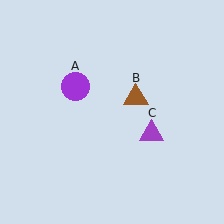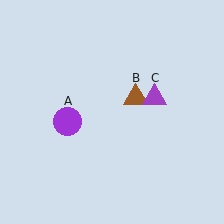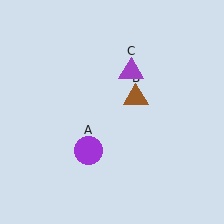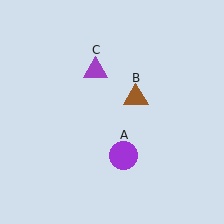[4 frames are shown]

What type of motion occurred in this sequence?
The purple circle (object A), purple triangle (object C) rotated counterclockwise around the center of the scene.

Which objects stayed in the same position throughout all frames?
Brown triangle (object B) remained stationary.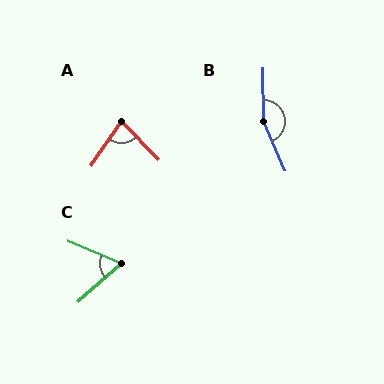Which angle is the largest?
B, at approximately 157 degrees.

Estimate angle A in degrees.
Approximately 79 degrees.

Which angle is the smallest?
C, at approximately 64 degrees.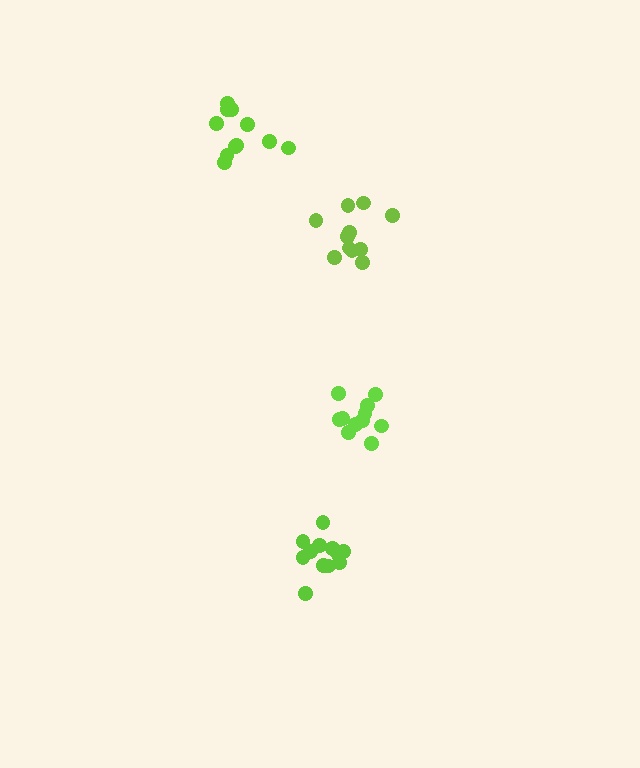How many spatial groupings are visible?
There are 4 spatial groupings.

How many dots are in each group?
Group 1: 11 dots, Group 2: 12 dots, Group 3: 11 dots, Group 4: 11 dots (45 total).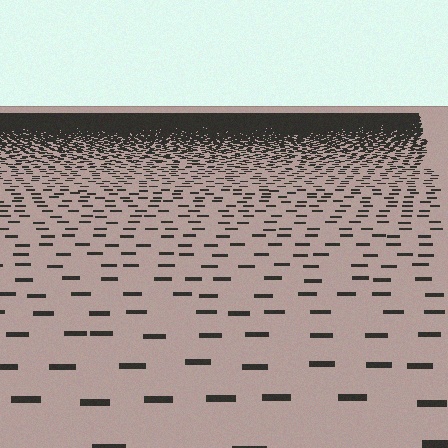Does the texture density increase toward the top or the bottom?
Density increases toward the top.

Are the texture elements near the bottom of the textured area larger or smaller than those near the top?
Larger. Near the bottom, elements are closer to the viewer and appear at a bigger on-screen size.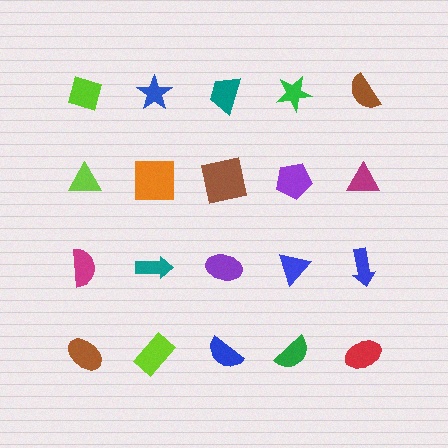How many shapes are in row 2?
5 shapes.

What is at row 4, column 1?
A brown ellipse.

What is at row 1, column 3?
A teal trapezoid.